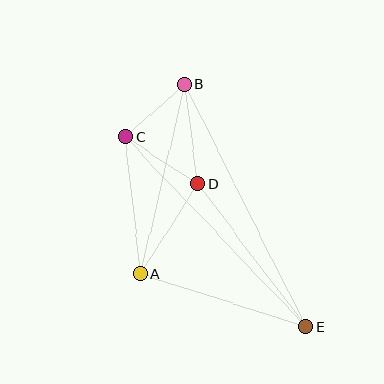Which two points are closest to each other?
Points B and C are closest to each other.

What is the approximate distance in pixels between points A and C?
The distance between A and C is approximately 138 pixels.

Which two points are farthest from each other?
Points B and E are farthest from each other.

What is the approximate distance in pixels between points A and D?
The distance between A and D is approximately 106 pixels.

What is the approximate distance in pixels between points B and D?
The distance between B and D is approximately 100 pixels.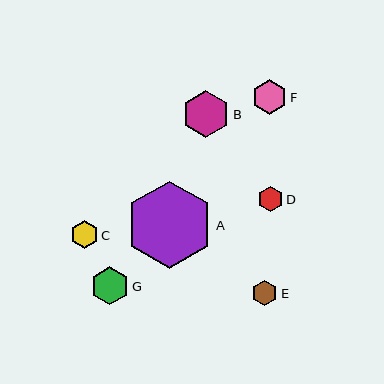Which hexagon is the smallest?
Hexagon D is the smallest with a size of approximately 25 pixels.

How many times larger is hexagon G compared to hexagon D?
Hexagon G is approximately 1.5 times the size of hexagon D.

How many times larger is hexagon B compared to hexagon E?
Hexagon B is approximately 1.8 times the size of hexagon E.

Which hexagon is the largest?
Hexagon A is the largest with a size of approximately 87 pixels.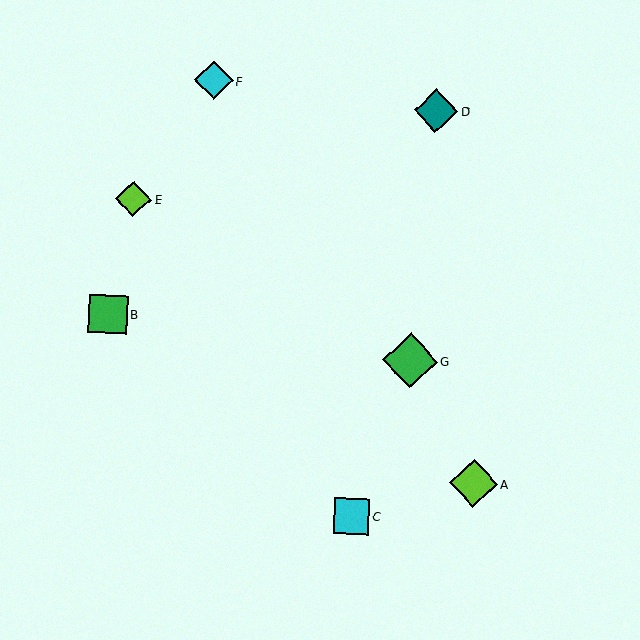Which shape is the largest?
The green diamond (labeled G) is the largest.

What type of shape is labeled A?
Shape A is a lime diamond.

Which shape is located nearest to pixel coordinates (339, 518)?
The cyan square (labeled C) at (352, 516) is nearest to that location.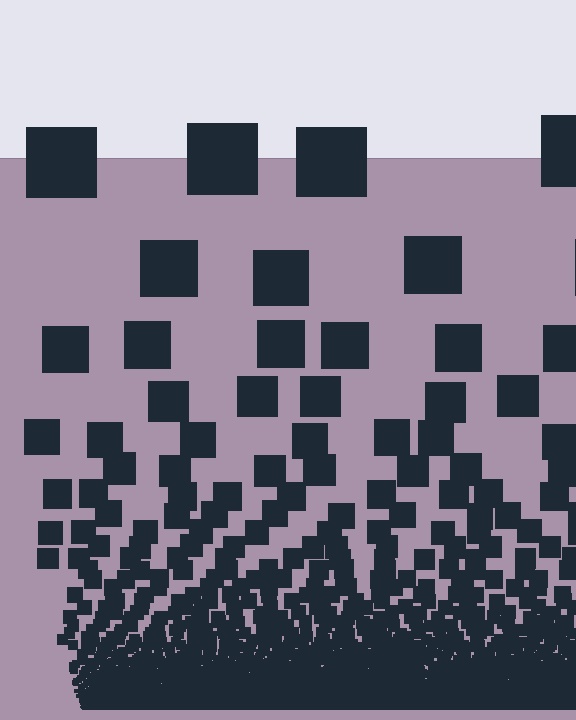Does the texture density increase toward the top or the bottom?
Density increases toward the bottom.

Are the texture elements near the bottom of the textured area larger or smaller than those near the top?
Smaller. The gradient is inverted — elements near the bottom are smaller and denser.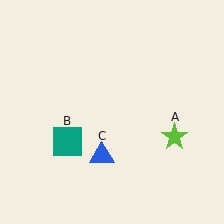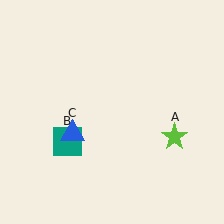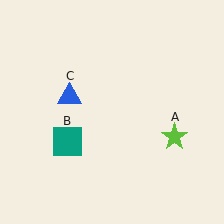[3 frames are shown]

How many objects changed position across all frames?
1 object changed position: blue triangle (object C).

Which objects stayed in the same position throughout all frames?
Lime star (object A) and teal square (object B) remained stationary.